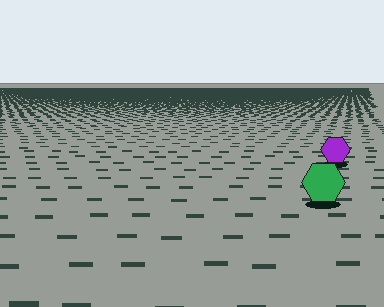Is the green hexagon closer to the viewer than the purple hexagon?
Yes. The green hexagon is closer — you can tell from the texture gradient: the ground texture is coarser near it.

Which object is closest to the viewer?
The green hexagon is closest. The texture marks near it are larger and more spread out.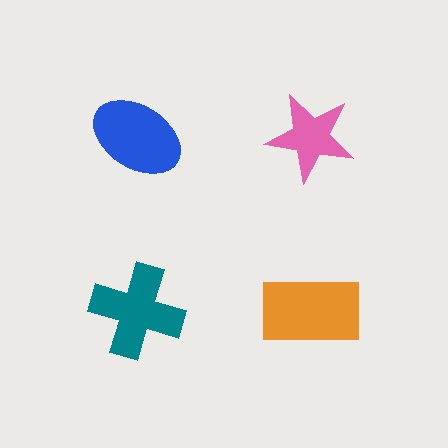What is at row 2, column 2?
An orange rectangle.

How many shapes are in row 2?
2 shapes.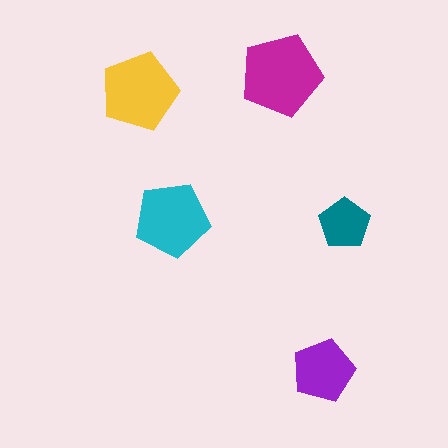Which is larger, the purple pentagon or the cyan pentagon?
The cyan one.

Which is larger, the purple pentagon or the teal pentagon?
The purple one.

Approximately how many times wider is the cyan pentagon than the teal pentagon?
About 1.5 times wider.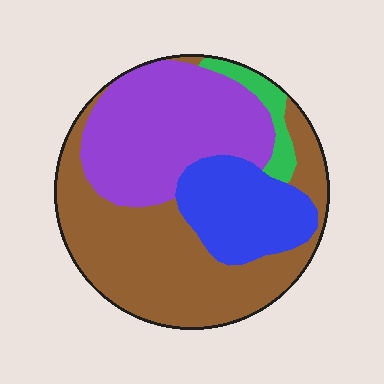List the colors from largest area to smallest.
From largest to smallest: brown, purple, blue, green.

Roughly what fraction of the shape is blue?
Blue covers 18% of the shape.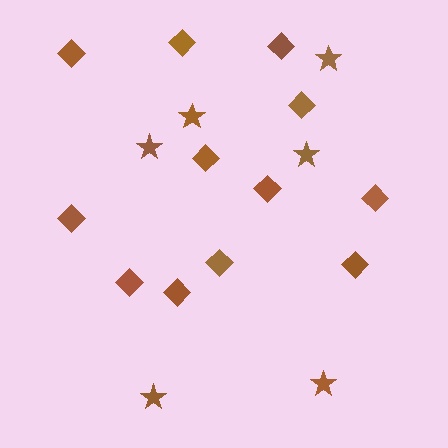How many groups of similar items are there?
There are 2 groups: one group of diamonds (12) and one group of stars (6).